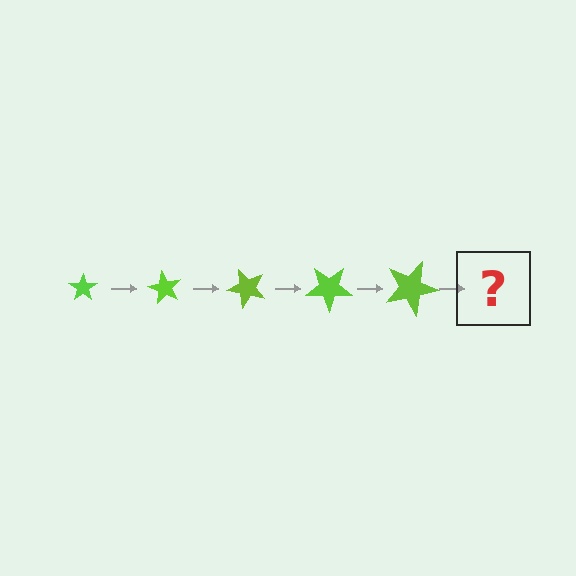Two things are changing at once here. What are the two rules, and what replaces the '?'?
The two rules are that the star grows larger each step and it rotates 60 degrees each step. The '?' should be a star, larger than the previous one and rotated 300 degrees from the start.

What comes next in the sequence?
The next element should be a star, larger than the previous one and rotated 300 degrees from the start.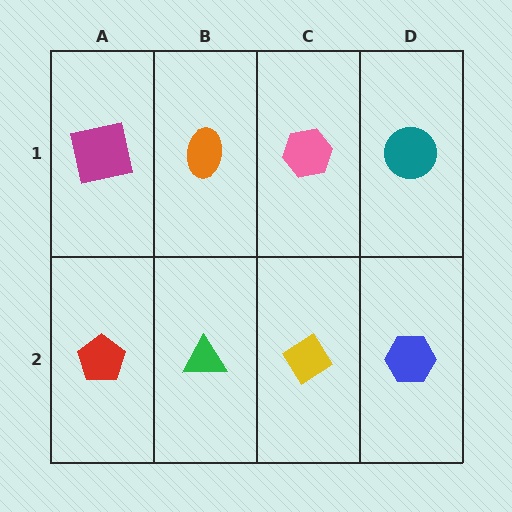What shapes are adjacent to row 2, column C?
A pink hexagon (row 1, column C), a green triangle (row 2, column B), a blue hexagon (row 2, column D).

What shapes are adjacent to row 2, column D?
A teal circle (row 1, column D), a yellow diamond (row 2, column C).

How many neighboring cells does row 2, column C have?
3.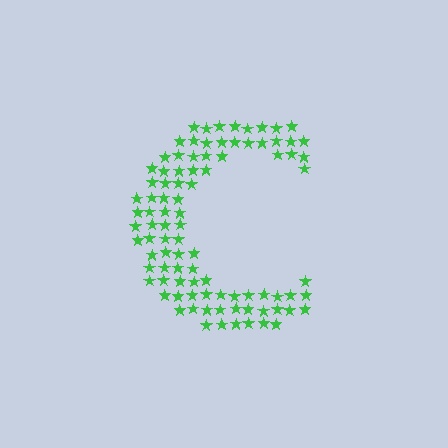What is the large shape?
The large shape is the letter C.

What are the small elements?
The small elements are stars.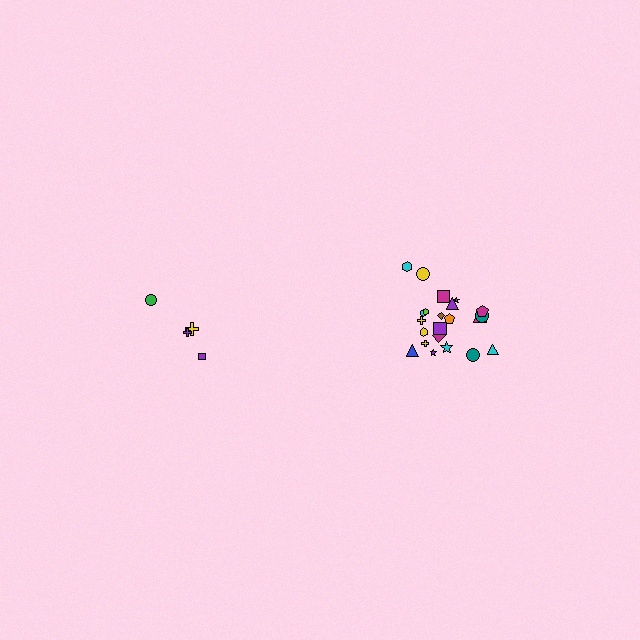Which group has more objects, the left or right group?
The right group.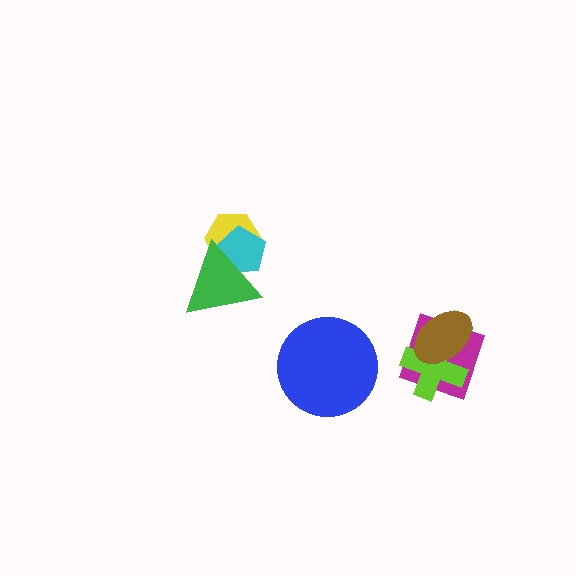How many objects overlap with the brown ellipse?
2 objects overlap with the brown ellipse.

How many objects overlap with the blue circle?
0 objects overlap with the blue circle.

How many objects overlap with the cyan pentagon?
2 objects overlap with the cyan pentagon.